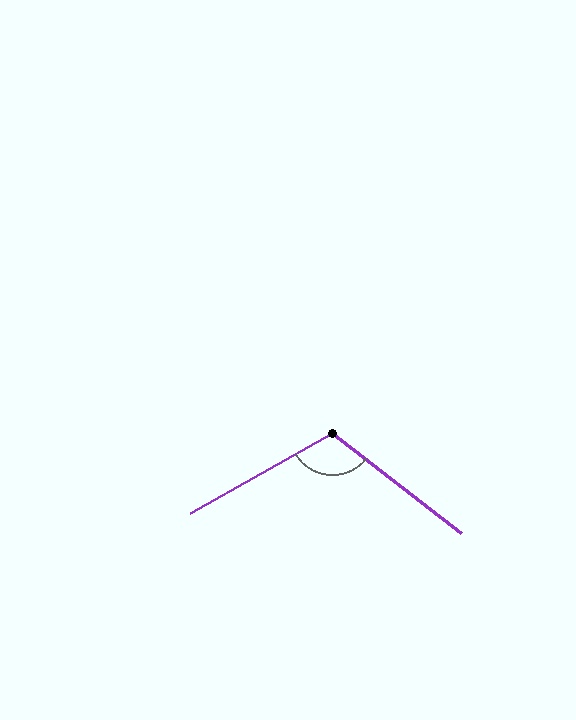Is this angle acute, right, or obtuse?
It is obtuse.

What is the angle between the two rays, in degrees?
Approximately 113 degrees.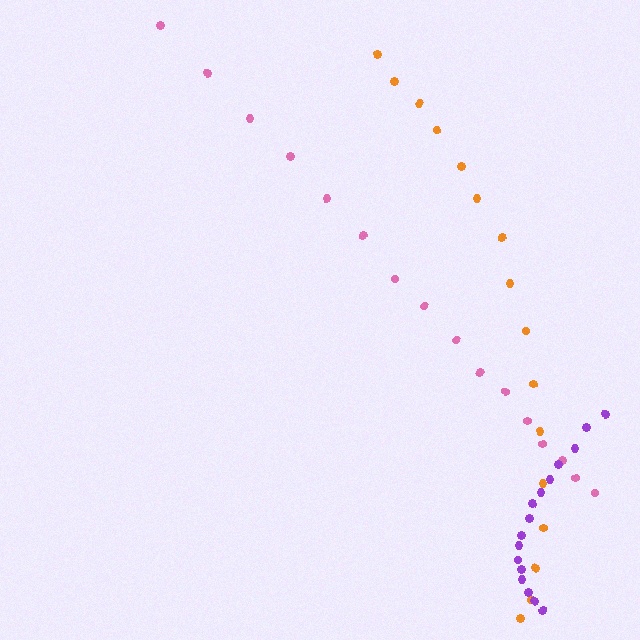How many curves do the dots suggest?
There are 3 distinct paths.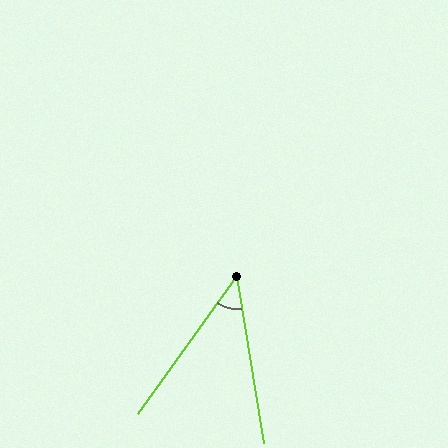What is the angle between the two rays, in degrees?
Approximately 45 degrees.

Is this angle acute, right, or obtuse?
It is acute.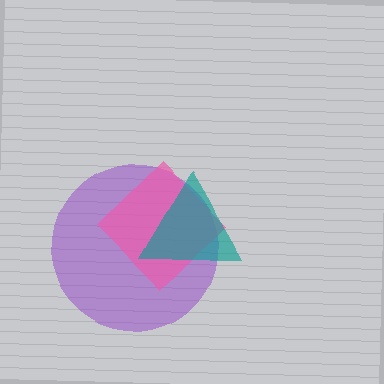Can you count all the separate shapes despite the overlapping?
Yes, there are 3 separate shapes.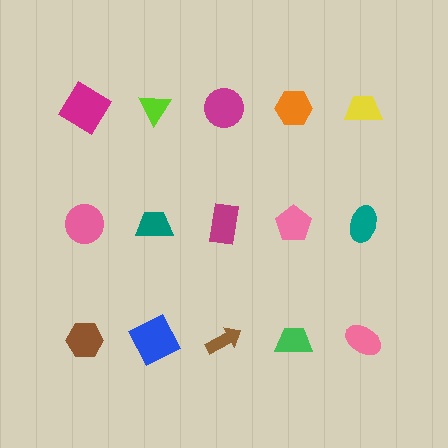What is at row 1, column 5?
A yellow trapezoid.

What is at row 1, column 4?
An orange hexagon.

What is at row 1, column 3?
A magenta circle.